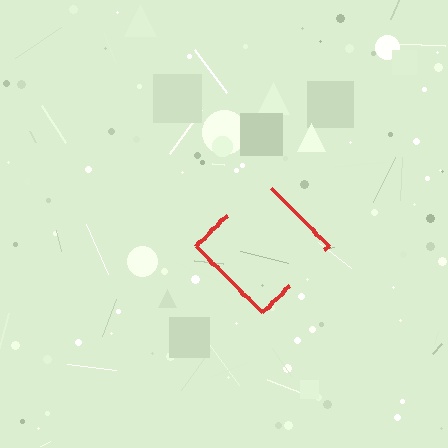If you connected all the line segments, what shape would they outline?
They would outline a diamond.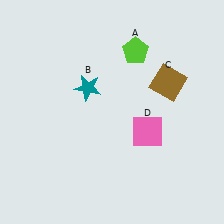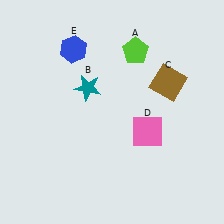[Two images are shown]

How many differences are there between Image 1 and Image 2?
There is 1 difference between the two images.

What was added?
A blue hexagon (E) was added in Image 2.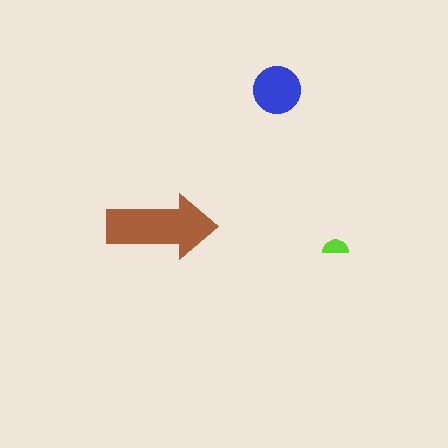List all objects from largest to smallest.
The brown arrow, the blue circle, the lime semicircle.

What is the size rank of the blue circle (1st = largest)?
2nd.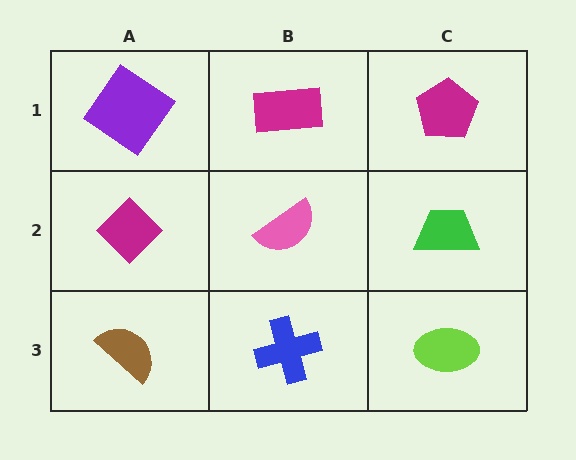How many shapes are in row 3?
3 shapes.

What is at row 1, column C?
A magenta pentagon.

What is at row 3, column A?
A brown semicircle.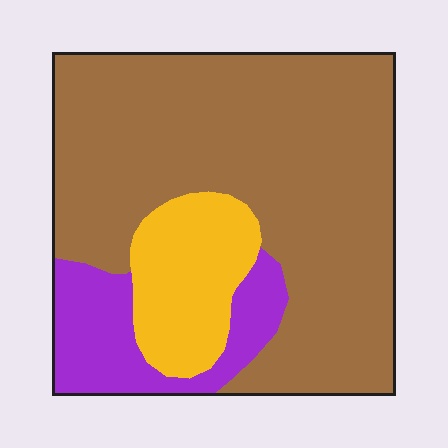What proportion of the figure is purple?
Purple covers about 15% of the figure.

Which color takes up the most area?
Brown, at roughly 70%.